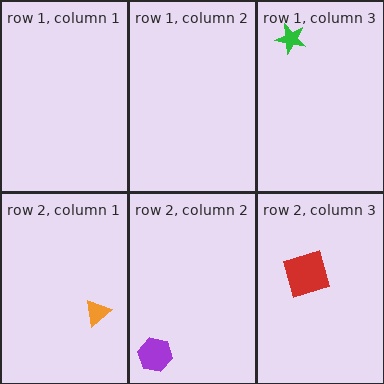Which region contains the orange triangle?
The row 2, column 1 region.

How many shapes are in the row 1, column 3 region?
1.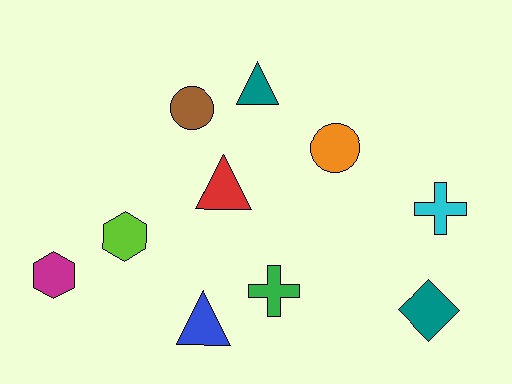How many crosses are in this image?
There are 2 crosses.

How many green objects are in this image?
There is 1 green object.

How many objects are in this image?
There are 10 objects.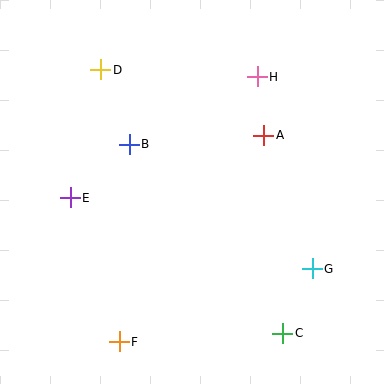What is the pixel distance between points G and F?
The distance between G and F is 207 pixels.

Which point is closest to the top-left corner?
Point D is closest to the top-left corner.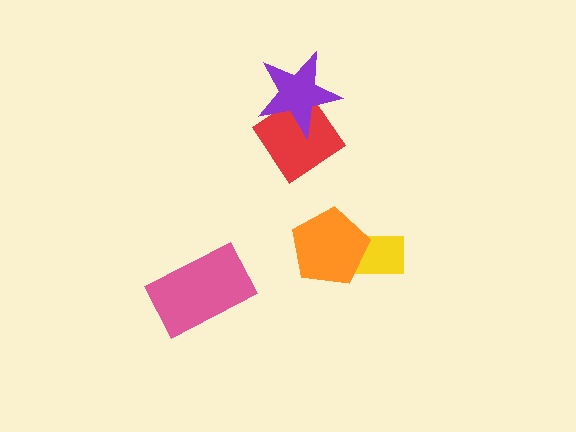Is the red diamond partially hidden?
Yes, it is partially covered by another shape.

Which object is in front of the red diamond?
The purple star is in front of the red diamond.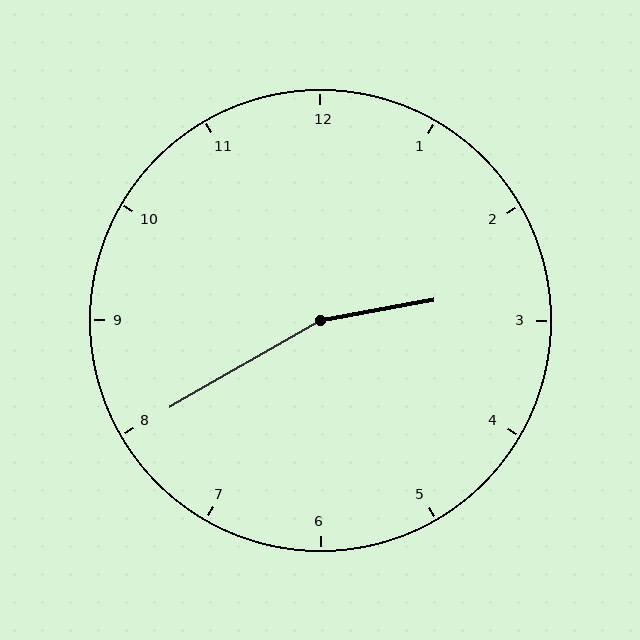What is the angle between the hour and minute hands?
Approximately 160 degrees.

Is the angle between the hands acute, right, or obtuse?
It is obtuse.